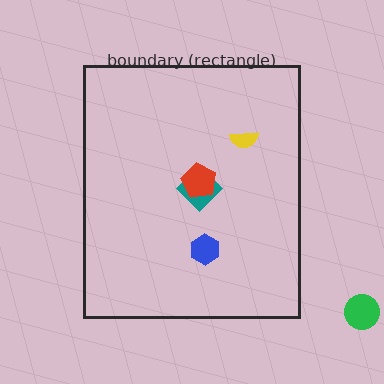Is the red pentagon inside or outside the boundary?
Inside.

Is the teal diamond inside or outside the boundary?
Inside.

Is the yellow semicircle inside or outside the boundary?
Inside.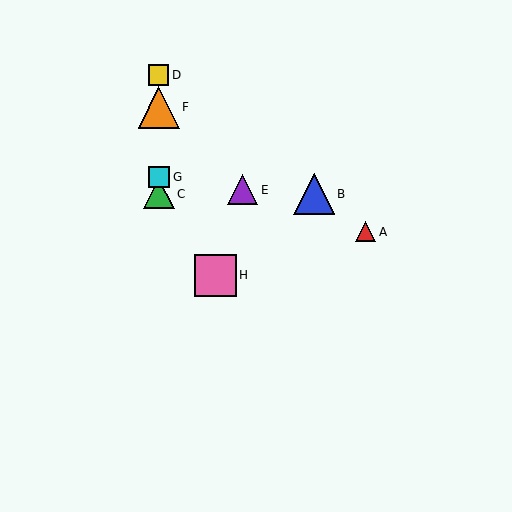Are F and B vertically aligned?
No, F is at x≈159 and B is at x≈314.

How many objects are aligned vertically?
4 objects (C, D, F, G) are aligned vertically.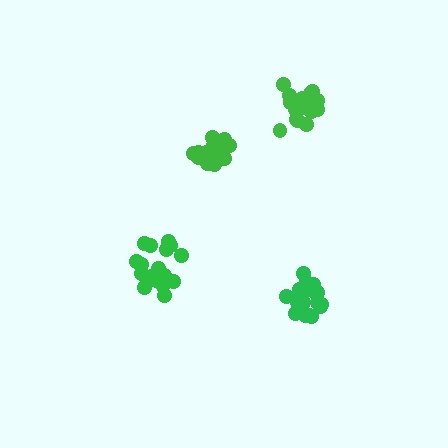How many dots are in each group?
Group 1: 18 dots, Group 2: 19 dots, Group 3: 14 dots, Group 4: 19 dots (70 total).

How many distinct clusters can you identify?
There are 4 distinct clusters.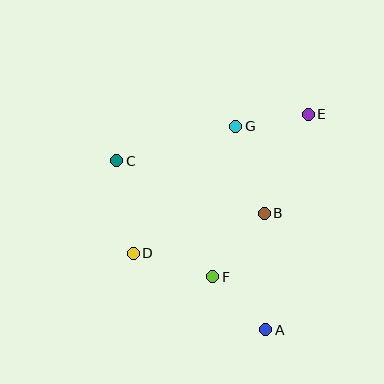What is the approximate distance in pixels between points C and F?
The distance between C and F is approximately 151 pixels.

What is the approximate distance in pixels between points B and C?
The distance between B and C is approximately 157 pixels.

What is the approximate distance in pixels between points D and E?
The distance between D and E is approximately 223 pixels.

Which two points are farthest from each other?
Points A and C are farthest from each other.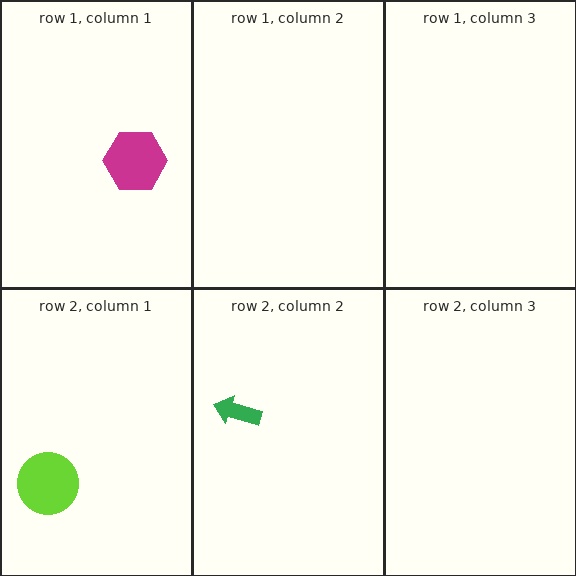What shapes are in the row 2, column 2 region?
The green arrow.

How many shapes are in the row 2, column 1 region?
1.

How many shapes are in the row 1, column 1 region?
1.